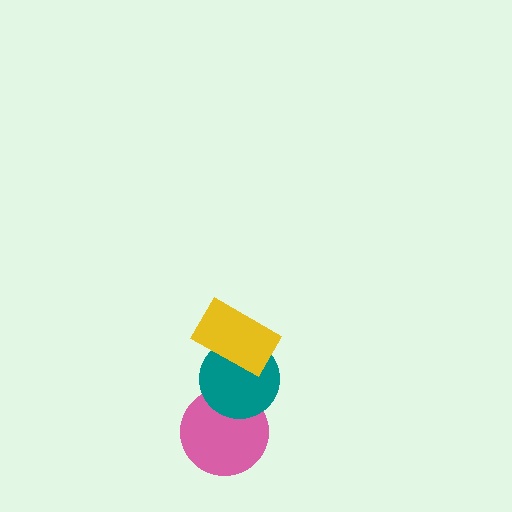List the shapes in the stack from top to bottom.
From top to bottom: the yellow rectangle, the teal circle, the pink circle.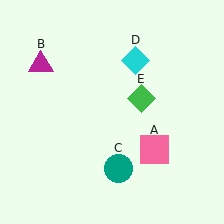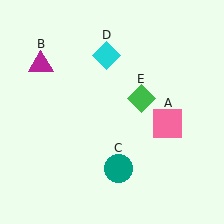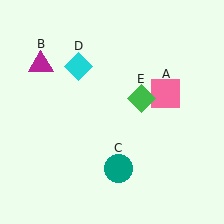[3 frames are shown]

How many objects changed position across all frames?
2 objects changed position: pink square (object A), cyan diamond (object D).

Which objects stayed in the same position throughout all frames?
Magenta triangle (object B) and teal circle (object C) and green diamond (object E) remained stationary.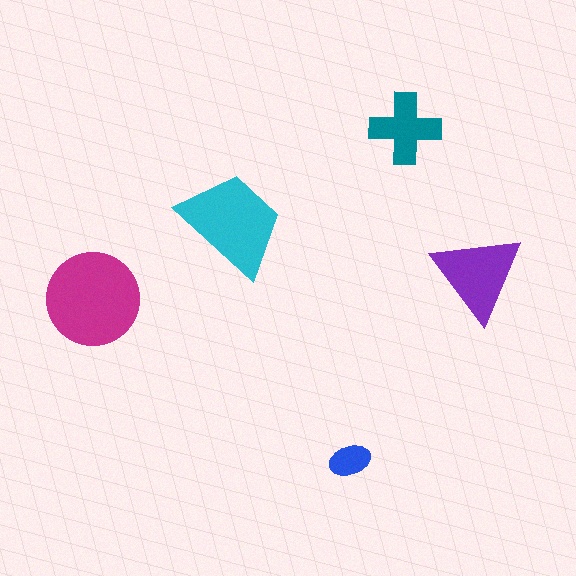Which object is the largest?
The magenta circle.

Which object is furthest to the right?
The purple triangle is rightmost.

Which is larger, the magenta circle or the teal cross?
The magenta circle.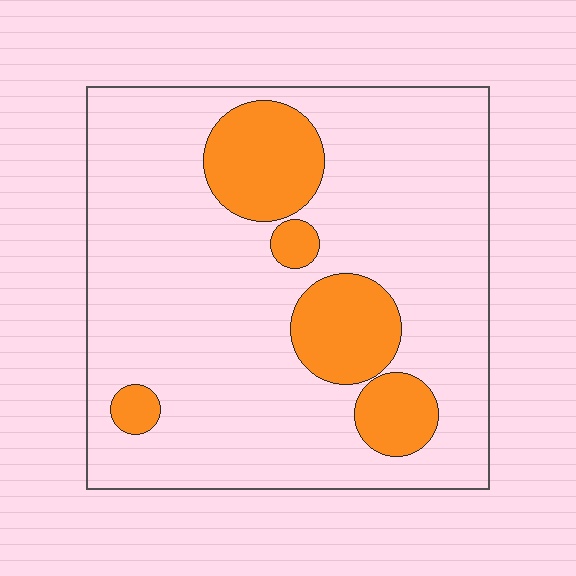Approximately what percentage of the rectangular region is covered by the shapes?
Approximately 20%.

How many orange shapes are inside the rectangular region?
5.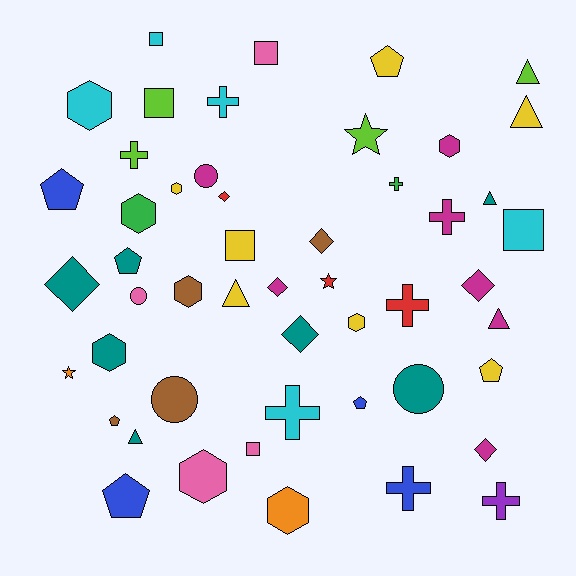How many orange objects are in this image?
There are 2 orange objects.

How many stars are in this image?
There are 3 stars.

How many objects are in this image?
There are 50 objects.